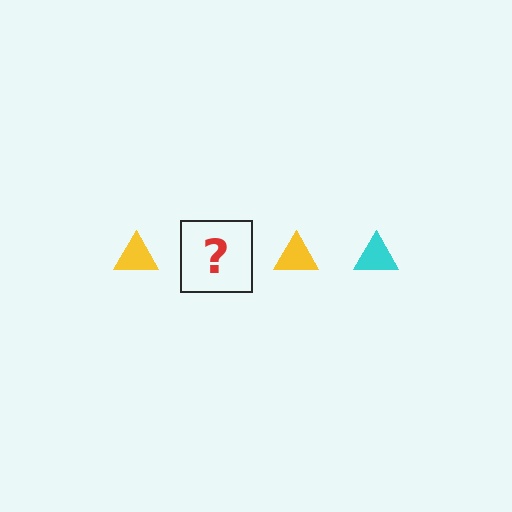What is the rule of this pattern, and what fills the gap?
The rule is that the pattern cycles through yellow, cyan triangles. The gap should be filled with a cyan triangle.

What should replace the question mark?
The question mark should be replaced with a cyan triangle.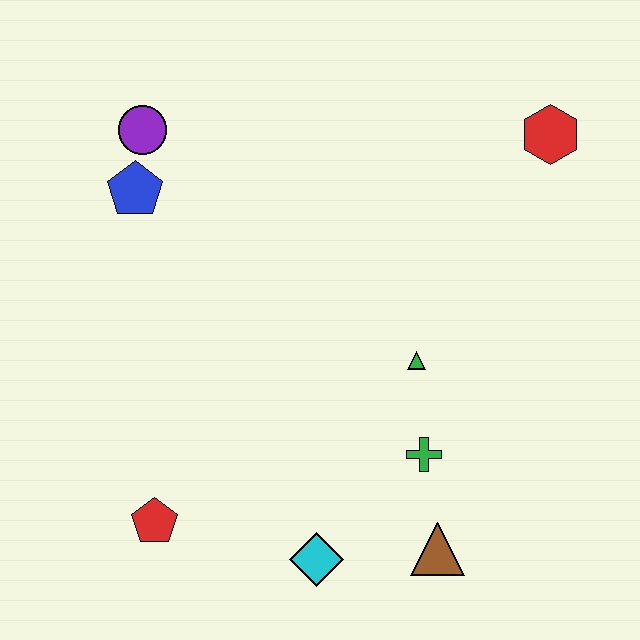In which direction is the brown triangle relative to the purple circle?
The brown triangle is below the purple circle.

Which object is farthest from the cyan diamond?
The red hexagon is farthest from the cyan diamond.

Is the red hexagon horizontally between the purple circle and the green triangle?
No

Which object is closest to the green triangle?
The green cross is closest to the green triangle.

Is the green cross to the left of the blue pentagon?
No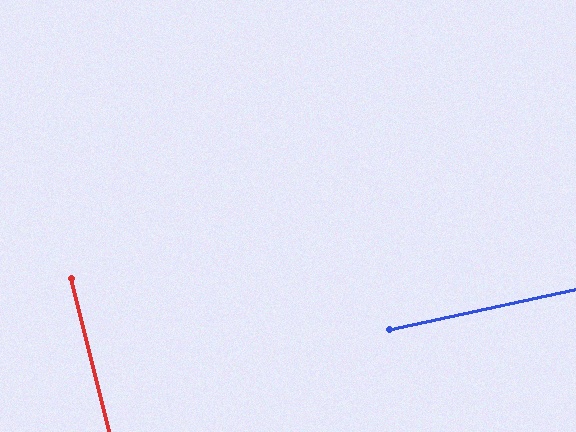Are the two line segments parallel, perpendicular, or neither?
Perpendicular — they meet at approximately 89°.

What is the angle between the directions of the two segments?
Approximately 89 degrees.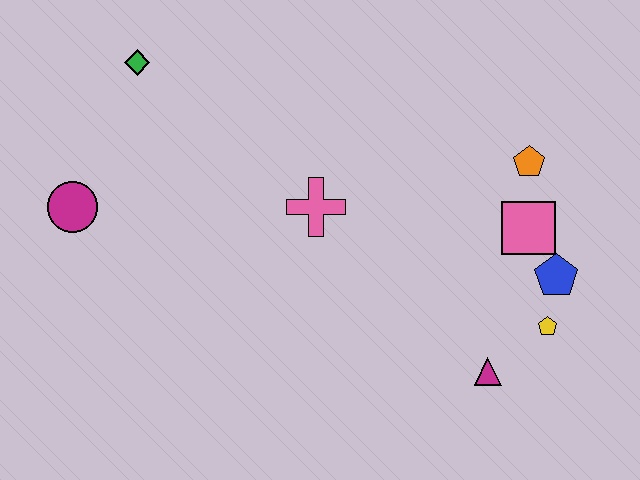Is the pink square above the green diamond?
No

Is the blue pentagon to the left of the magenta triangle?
No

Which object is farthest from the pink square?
The magenta circle is farthest from the pink square.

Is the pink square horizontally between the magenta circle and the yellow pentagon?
Yes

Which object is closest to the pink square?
The blue pentagon is closest to the pink square.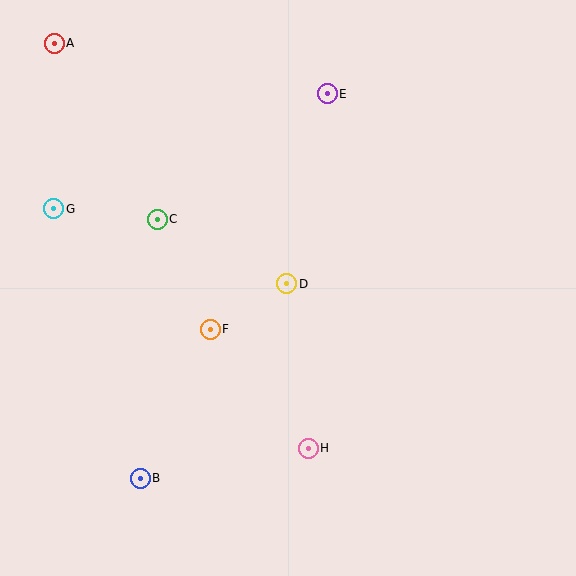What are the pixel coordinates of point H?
Point H is at (308, 448).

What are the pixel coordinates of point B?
Point B is at (140, 478).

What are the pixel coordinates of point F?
Point F is at (210, 329).